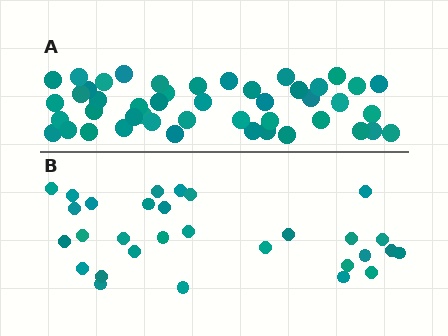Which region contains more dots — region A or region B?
Region A (the top region) has more dots.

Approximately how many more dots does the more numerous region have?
Region A has approximately 15 more dots than region B.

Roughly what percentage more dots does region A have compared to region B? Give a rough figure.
About 55% more.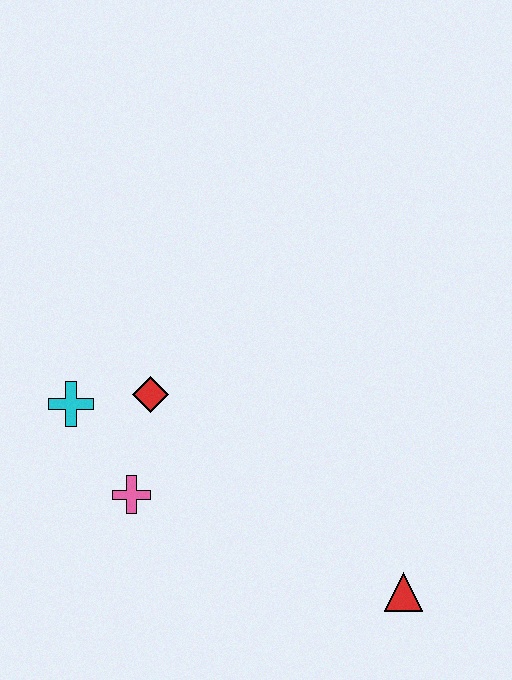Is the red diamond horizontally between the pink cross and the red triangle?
Yes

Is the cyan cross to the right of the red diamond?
No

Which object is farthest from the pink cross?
The red triangle is farthest from the pink cross.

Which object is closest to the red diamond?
The cyan cross is closest to the red diamond.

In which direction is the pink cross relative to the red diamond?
The pink cross is below the red diamond.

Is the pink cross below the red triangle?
No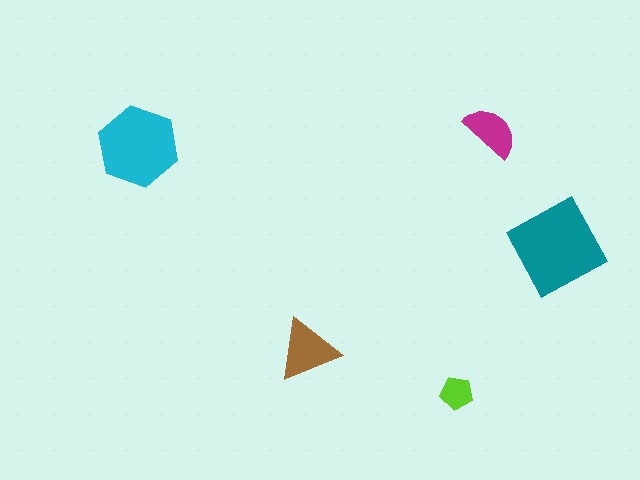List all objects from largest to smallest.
The teal square, the cyan hexagon, the brown triangle, the magenta semicircle, the lime pentagon.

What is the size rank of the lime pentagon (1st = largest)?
5th.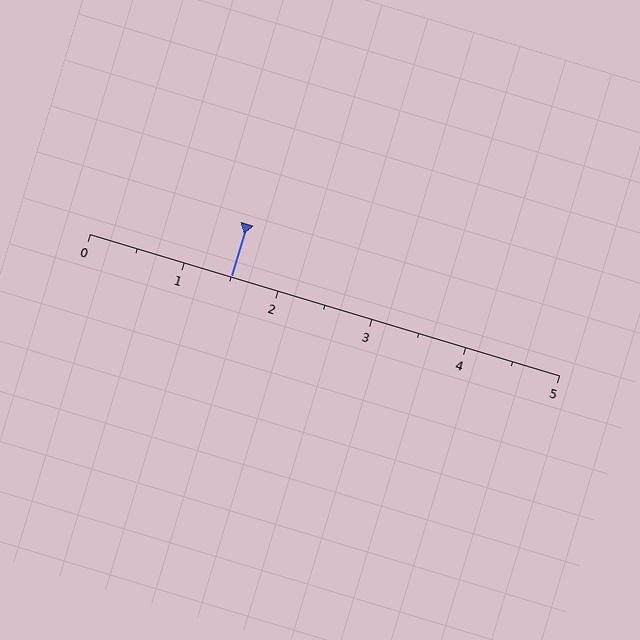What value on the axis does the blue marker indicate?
The marker indicates approximately 1.5.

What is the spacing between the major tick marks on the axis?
The major ticks are spaced 1 apart.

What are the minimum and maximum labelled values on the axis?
The axis runs from 0 to 5.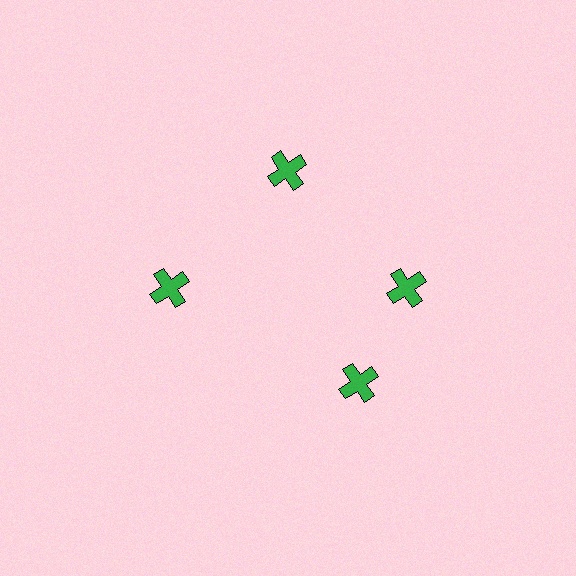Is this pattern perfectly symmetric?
No. The 4 green crosses are arranged in a ring, but one element near the 6 o'clock position is rotated out of alignment along the ring, breaking the 4-fold rotational symmetry.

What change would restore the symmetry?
The symmetry would be restored by rotating it back into even spacing with its neighbors so that all 4 crosses sit at equal angles and equal distance from the center.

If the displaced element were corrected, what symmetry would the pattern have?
It would have 4-fold rotational symmetry — the pattern would map onto itself every 90 degrees.